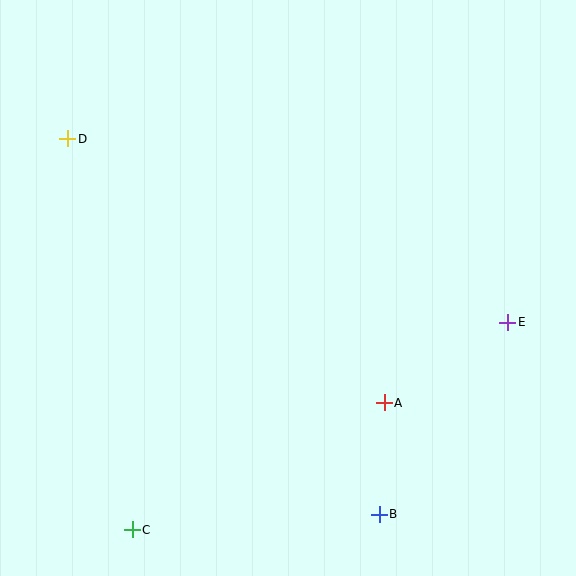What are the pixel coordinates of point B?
Point B is at (379, 514).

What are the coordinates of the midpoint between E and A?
The midpoint between E and A is at (446, 363).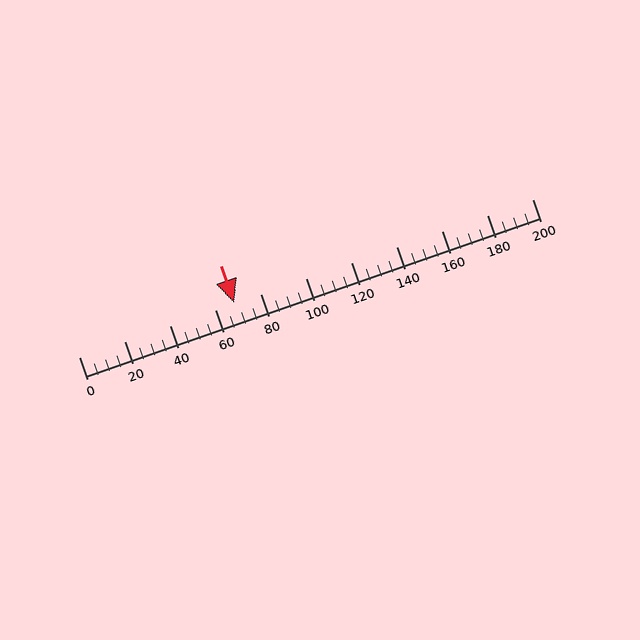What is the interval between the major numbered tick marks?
The major tick marks are spaced 20 units apart.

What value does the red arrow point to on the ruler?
The red arrow points to approximately 69.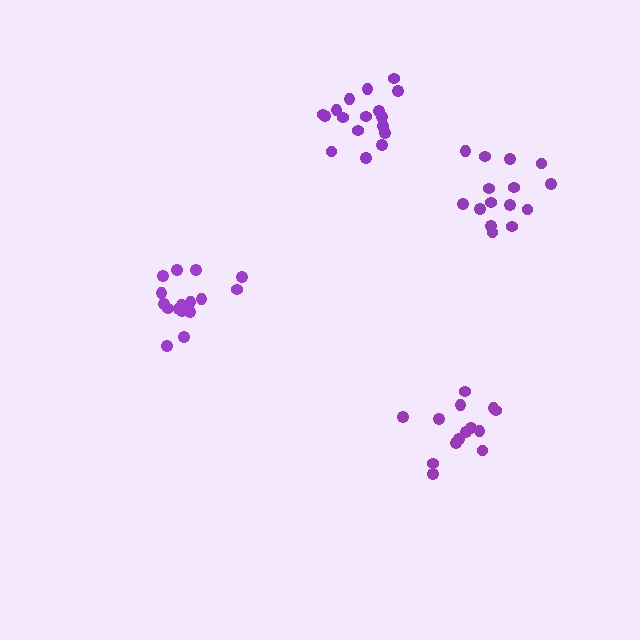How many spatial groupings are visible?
There are 4 spatial groupings.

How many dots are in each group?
Group 1: 16 dots, Group 2: 14 dots, Group 3: 15 dots, Group 4: 17 dots (62 total).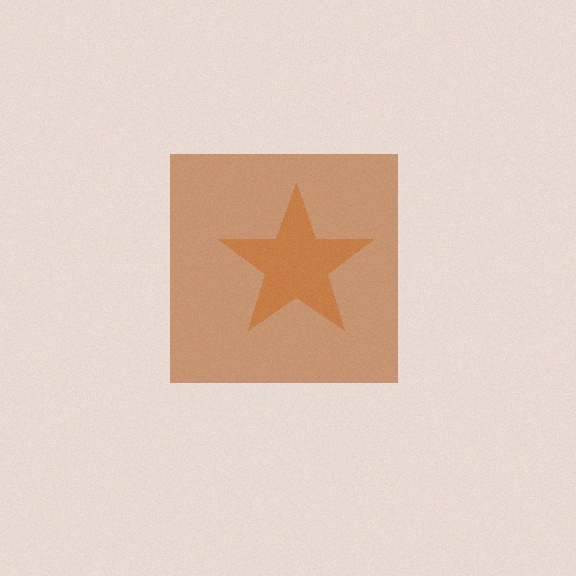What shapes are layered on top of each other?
The layered shapes are: an orange star, a brown square.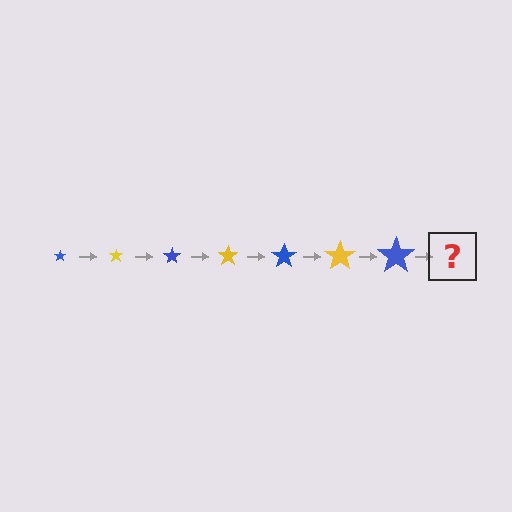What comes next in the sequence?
The next element should be a yellow star, larger than the previous one.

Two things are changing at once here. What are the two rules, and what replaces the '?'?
The two rules are that the star grows larger each step and the color cycles through blue and yellow. The '?' should be a yellow star, larger than the previous one.